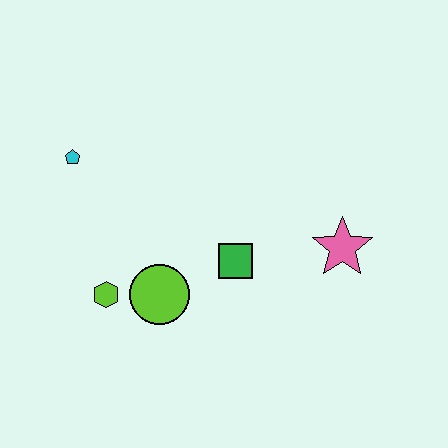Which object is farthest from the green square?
The cyan pentagon is farthest from the green square.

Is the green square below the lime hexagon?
No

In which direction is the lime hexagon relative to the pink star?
The lime hexagon is to the left of the pink star.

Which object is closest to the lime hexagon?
The lime circle is closest to the lime hexagon.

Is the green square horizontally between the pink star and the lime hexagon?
Yes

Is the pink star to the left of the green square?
No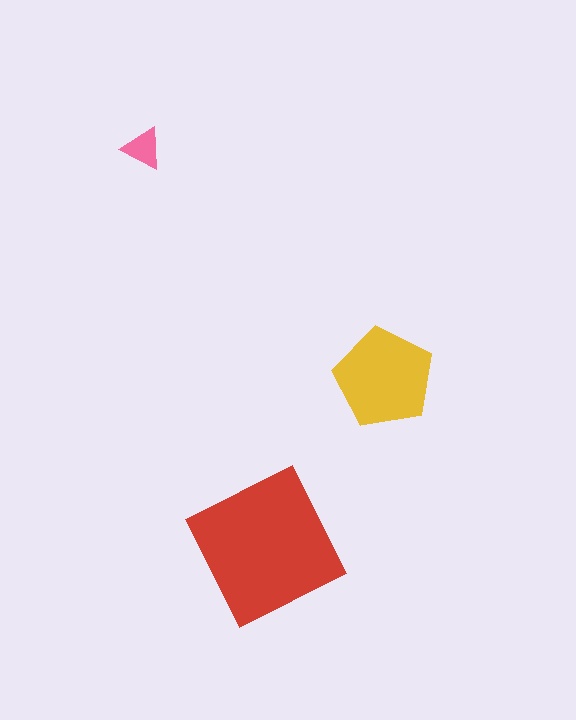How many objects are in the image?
There are 3 objects in the image.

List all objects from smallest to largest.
The pink triangle, the yellow pentagon, the red square.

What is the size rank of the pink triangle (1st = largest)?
3rd.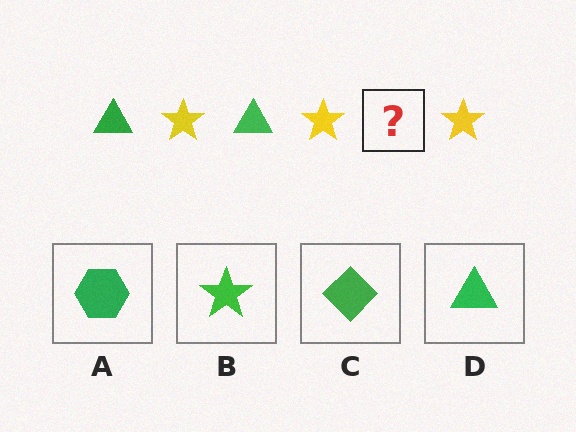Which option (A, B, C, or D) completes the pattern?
D.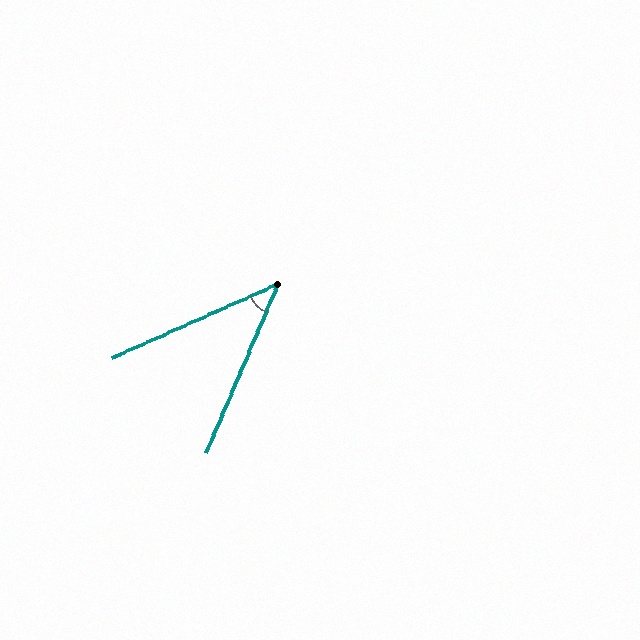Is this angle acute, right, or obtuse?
It is acute.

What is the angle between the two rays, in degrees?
Approximately 43 degrees.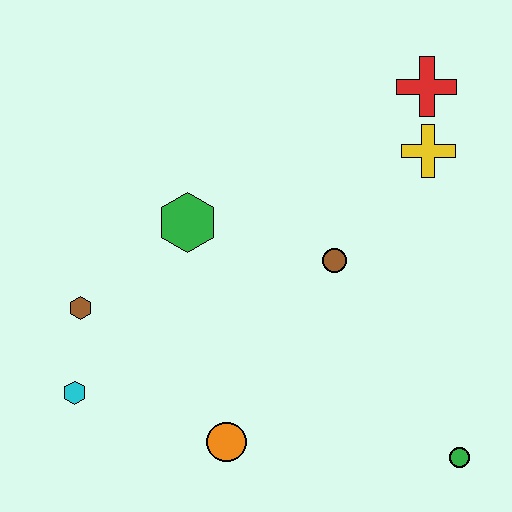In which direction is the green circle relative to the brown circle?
The green circle is below the brown circle.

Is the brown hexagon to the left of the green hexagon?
Yes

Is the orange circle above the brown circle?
No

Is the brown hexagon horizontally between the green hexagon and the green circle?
No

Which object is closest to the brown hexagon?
The cyan hexagon is closest to the brown hexagon.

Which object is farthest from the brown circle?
The cyan hexagon is farthest from the brown circle.